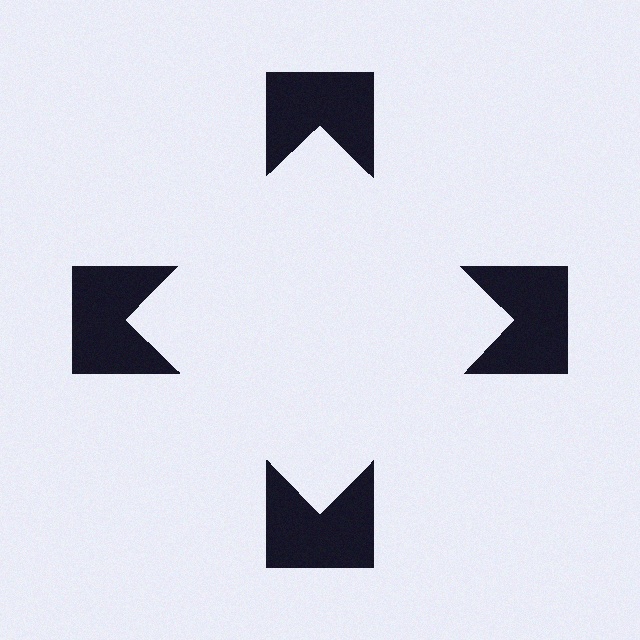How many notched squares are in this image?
There are 4 — one at each vertex of the illusory square.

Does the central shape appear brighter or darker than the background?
It typically appears slightly brighter than the background, even though no actual brightness change is drawn.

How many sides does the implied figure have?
4 sides.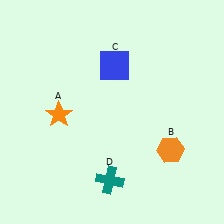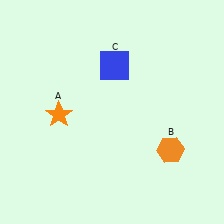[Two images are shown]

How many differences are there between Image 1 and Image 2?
There is 1 difference between the two images.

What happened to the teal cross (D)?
The teal cross (D) was removed in Image 2. It was in the bottom-left area of Image 1.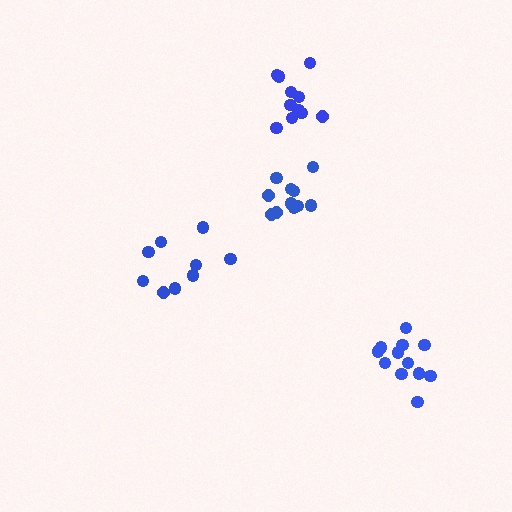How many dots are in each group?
Group 1: 12 dots, Group 2: 9 dots, Group 3: 11 dots, Group 4: 11 dots (43 total).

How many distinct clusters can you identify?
There are 4 distinct clusters.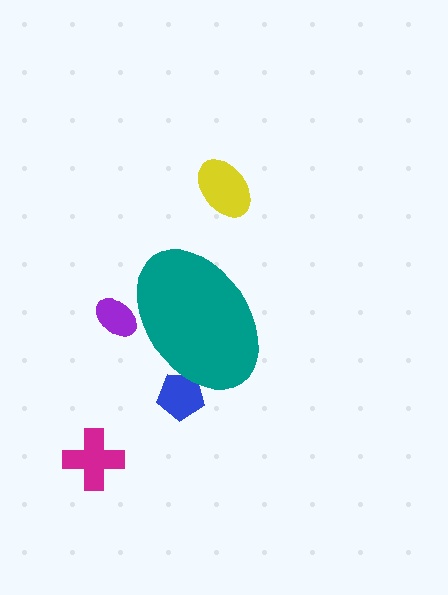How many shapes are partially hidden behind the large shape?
2 shapes are partially hidden.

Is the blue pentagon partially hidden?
Yes, the blue pentagon is partially hidden behind the teal ellipse.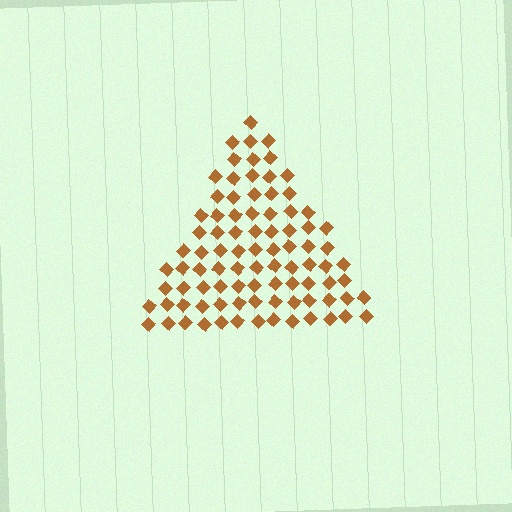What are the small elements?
The small elements are diamonds.